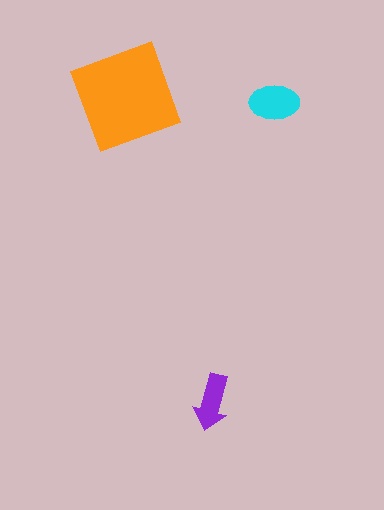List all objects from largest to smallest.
The orange diamond, the cyan ellipse, the purple arrow.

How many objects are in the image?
There are 3 objects in the image.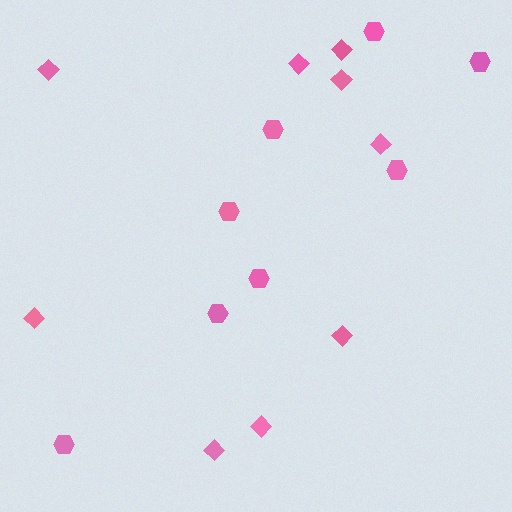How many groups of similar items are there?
There are 2 groups: one group of diamonds (9) and one group of hexagons (8).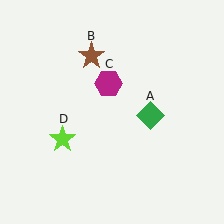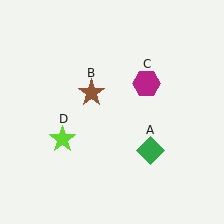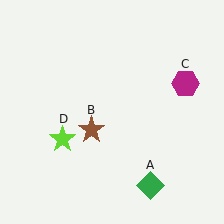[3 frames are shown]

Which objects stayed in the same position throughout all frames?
Lime star (object D) remained stationary.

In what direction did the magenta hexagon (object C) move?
The magenta hexagon (object C) moved right.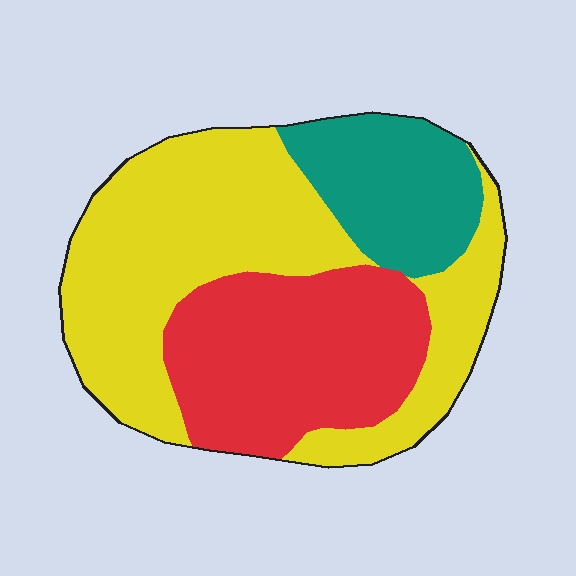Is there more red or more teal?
Red.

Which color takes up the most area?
Yellow, at roughly 50%.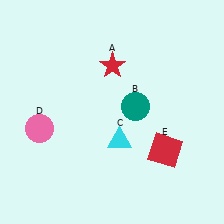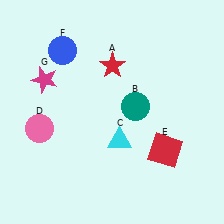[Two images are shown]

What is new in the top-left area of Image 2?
A magenta star (G) was added in the top-left area of Image 2.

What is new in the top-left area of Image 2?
A blue circle (F) was added in the top-left area of Image 2.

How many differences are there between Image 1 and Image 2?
There are 2 differences between the two images.